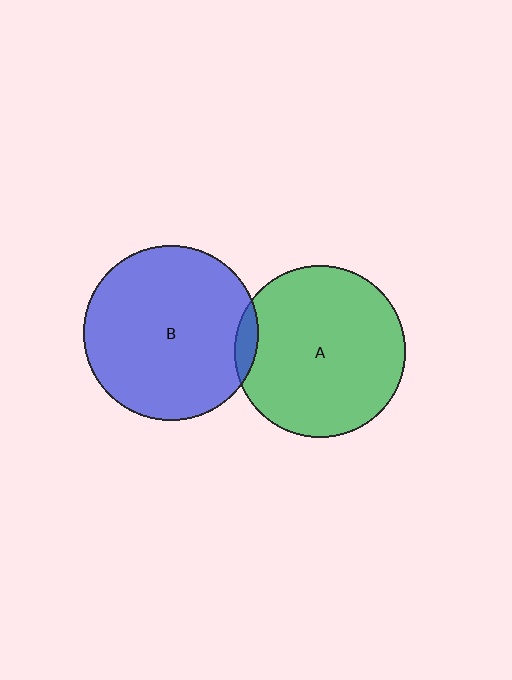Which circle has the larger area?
Circle B (blue).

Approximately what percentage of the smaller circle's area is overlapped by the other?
Approximately 5%.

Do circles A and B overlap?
Yes.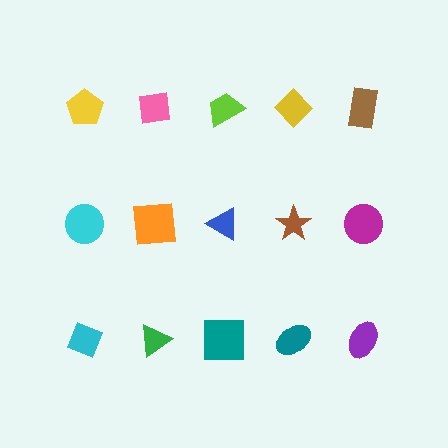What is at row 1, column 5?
A brown rectangle.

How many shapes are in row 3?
5 shapes.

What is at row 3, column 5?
A purple ellipse.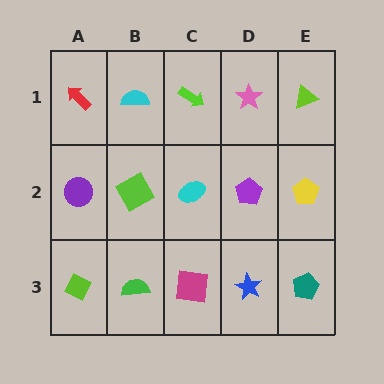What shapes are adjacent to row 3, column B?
A lime square (row 2, column B), a lime diamond (row 3, column A), a magenta square (row 3, column C).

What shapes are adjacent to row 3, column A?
A purple circle (row 2, column A), a green semicircle (row 3, column B).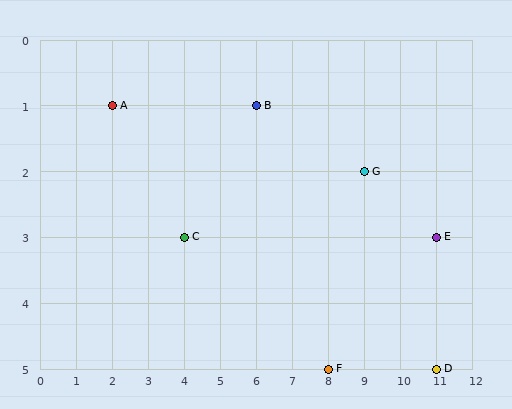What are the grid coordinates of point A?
Point A is at grid coordinates (2, 1).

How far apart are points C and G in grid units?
Points C and G are 5 columns and 1 row apart (about 5.1 grid units diagonally).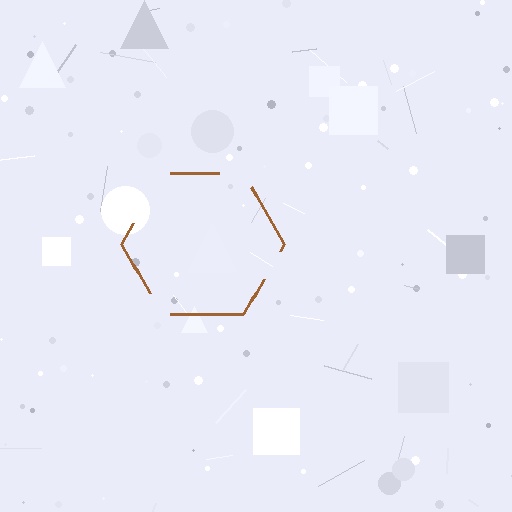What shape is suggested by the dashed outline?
The dashed outline suggests a hexagon.